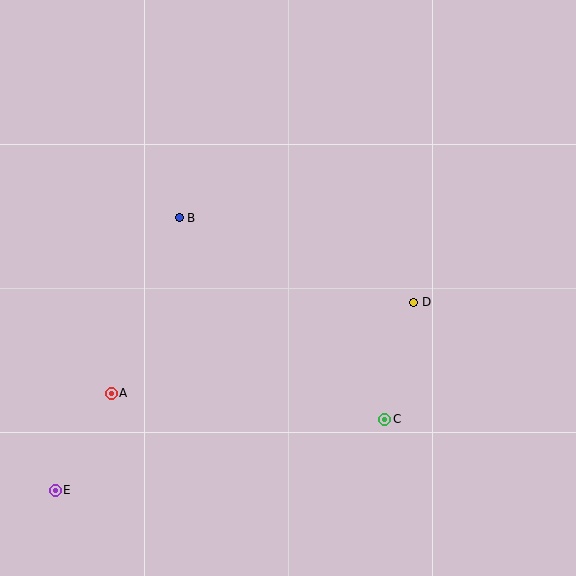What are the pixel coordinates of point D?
Point D is at (414, 302).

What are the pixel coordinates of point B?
Point B is at (179, 218).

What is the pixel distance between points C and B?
The distance between C and B is 288 pixels.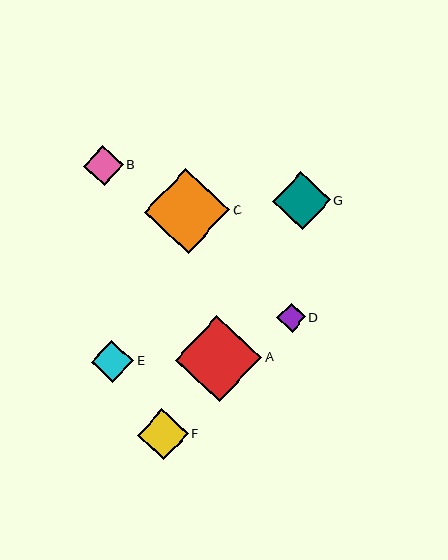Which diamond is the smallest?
Diamond D is the smallest with a size of approximately 28 pixels.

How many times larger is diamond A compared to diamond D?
Diamond A is approximately 3.0 times the size of diamond D.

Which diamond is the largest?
Diamond A is the largest with a size of approximately 86 pixels.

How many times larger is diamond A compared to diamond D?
Diamond A is approximately 3.0 times the size of diamond D.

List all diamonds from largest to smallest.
From largest to smallest: A, C, G, F, E, B, D.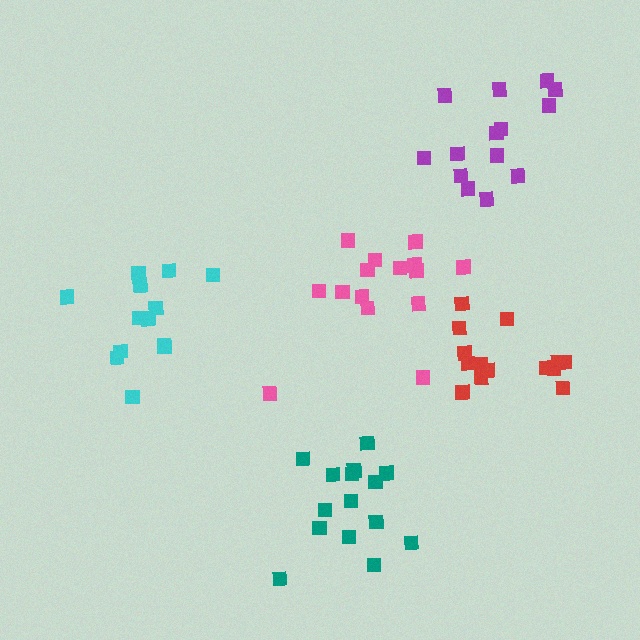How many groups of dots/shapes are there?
There are 5 groups.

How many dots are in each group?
Group 1: 14 dots, Group 2: 15 dots, Group 3: 15 dots, Group 4: 15 dots, Group 5: 14 dots (73 total).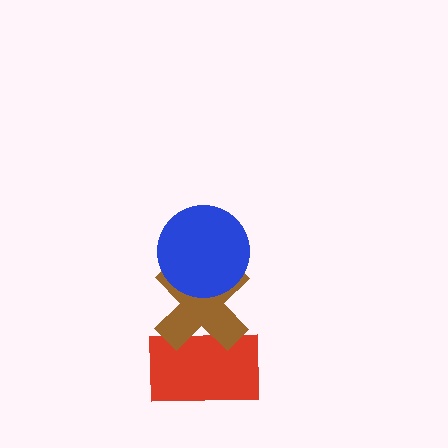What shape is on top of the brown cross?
The blue circle is on top of the brown cross.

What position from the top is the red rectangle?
The red rectangle is 3rd from the top.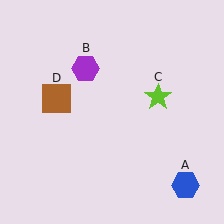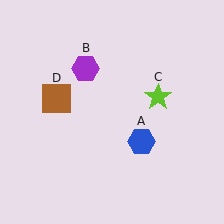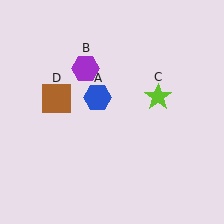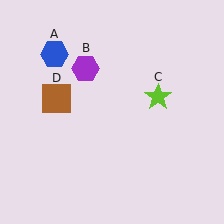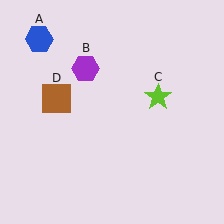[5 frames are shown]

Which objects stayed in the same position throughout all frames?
Purple hexagon (object B) and lime star (object C) and brown square (object D) remained stationary.